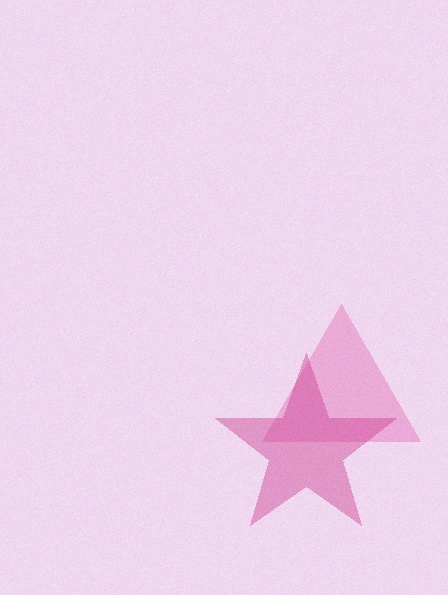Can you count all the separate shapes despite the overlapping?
Yes, there are 2 separate shapes.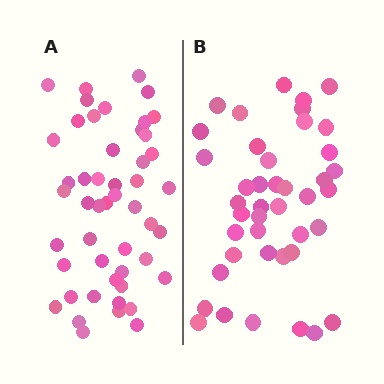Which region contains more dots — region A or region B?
Region A (the left region) has more dots.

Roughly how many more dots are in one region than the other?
Region A has roughly 8 or so more dots than region B.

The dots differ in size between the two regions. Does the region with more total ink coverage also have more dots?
No. Region B has more total ink coverage because its dots are larger, but region A actually contains more individual dots. Total area can be misleading — the number of items is what matters here.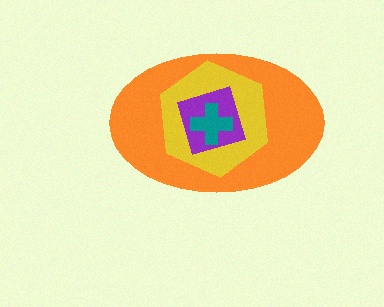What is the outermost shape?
The orange ellipse.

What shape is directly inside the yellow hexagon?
The purple square.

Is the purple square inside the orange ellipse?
Yes.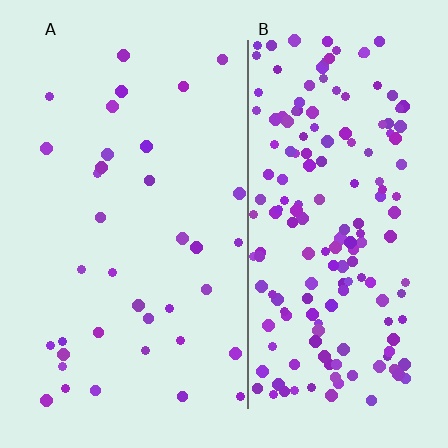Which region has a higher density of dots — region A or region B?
B (the right).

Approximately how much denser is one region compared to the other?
Approximately 4.8× — region B over region A.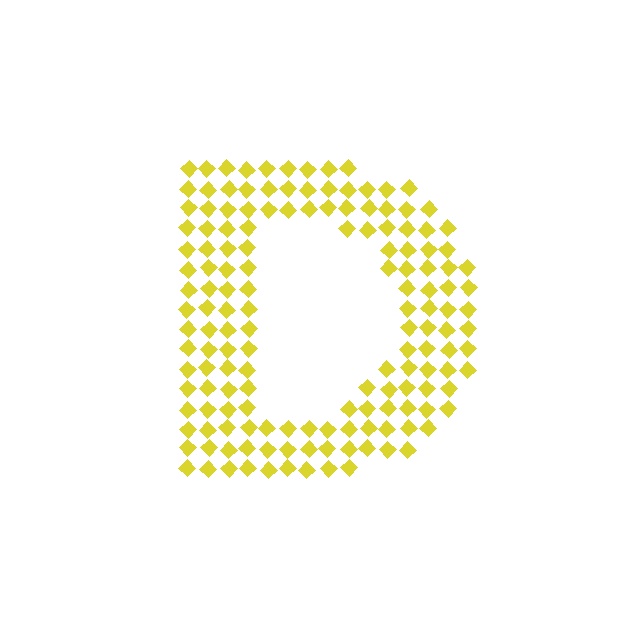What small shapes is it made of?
It is made of small diamonds.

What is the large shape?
The large shape is the letter D.